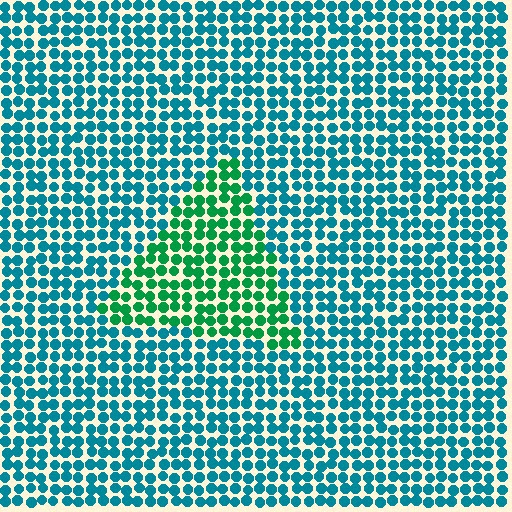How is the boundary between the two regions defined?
The boundary is defined purely by a slight shift in hue (about 41 degrees). Spacing, size, and orientation are identical on both sides.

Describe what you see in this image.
The image is filled with small teal elements in a uniform arrangement. A triangle-shaped region is visible where the elements are tinted to a slightly different hue, forming a subtle color boundary.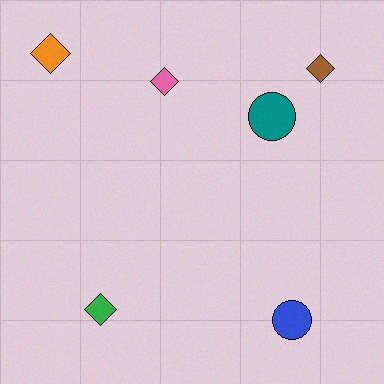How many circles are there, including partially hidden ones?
There are 2 circles.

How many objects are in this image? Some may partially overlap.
There are 6 objects.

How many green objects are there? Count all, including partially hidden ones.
There is 1 green object.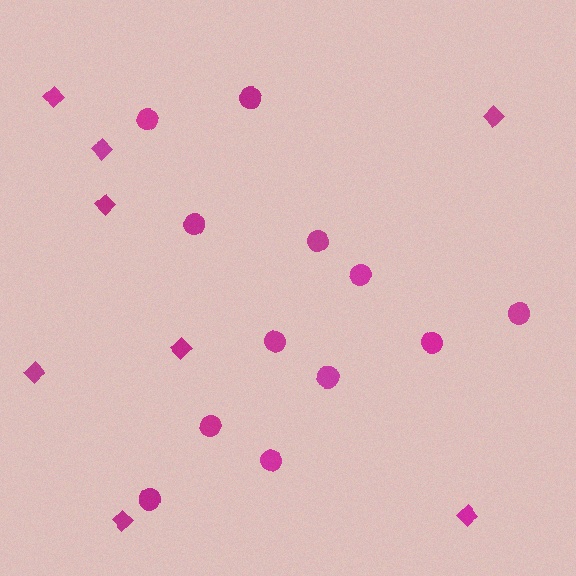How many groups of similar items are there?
There are 2 groups: one group of circles (12) and one group of diamonds (8).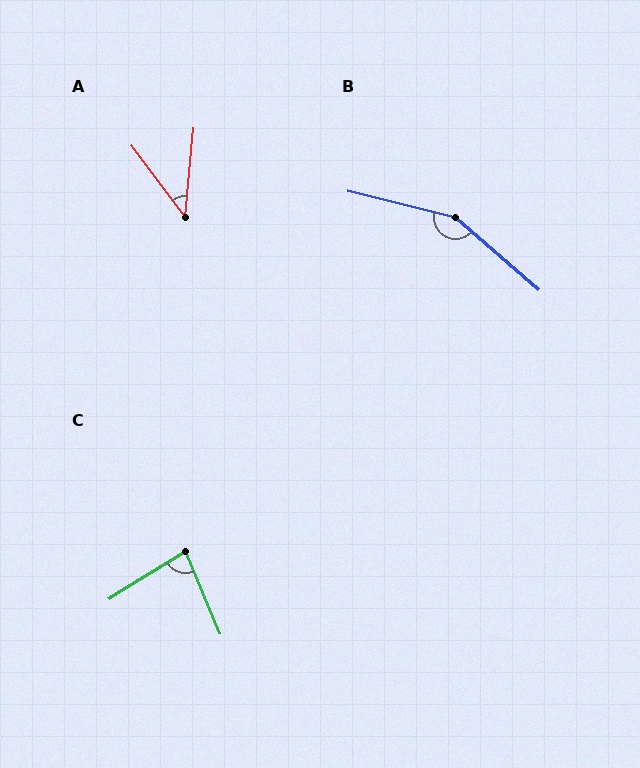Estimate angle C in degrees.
Approximately 81 degrees.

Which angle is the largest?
B, at approximately 153 degrees.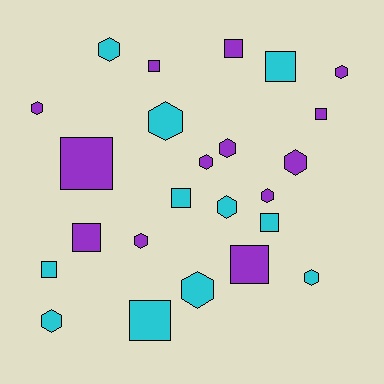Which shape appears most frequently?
Hexagon, with 13 objects.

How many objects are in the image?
There are 24 objects.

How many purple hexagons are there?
There are 7 purple hexagons.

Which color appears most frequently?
Purple, with 13 objects.